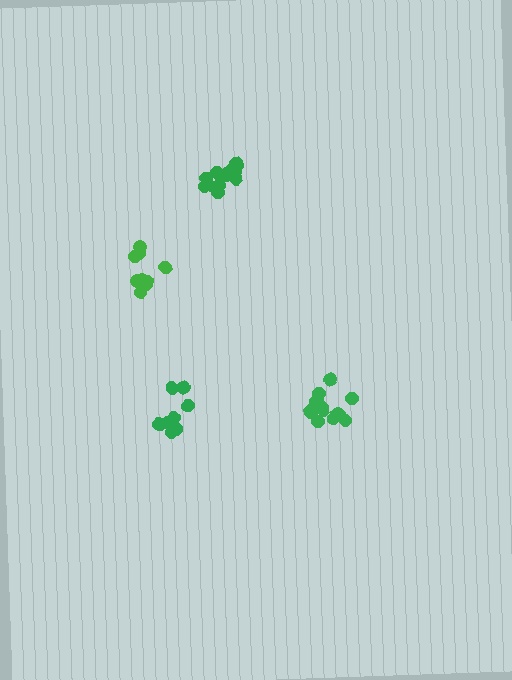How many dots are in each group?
Group 1: 9 dots, Group 2: 13 dots, Group 3: 13 dots, Group 4: 11 dots (46 total).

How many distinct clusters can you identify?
There are 4 distinct clusters.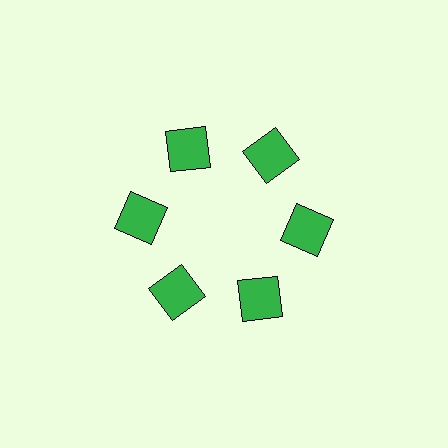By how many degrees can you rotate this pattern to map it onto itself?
The pattern maps onto itself every 60 degrees of rotation.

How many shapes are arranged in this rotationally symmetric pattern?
There are 6 shapes, arranged in 6 groups of 1.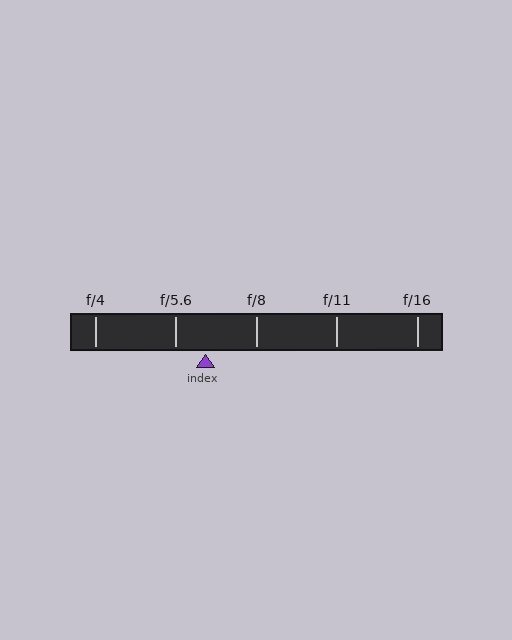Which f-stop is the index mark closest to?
The index mark is closest to f/5.6.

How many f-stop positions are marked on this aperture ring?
There are 5 f-stop positions marked.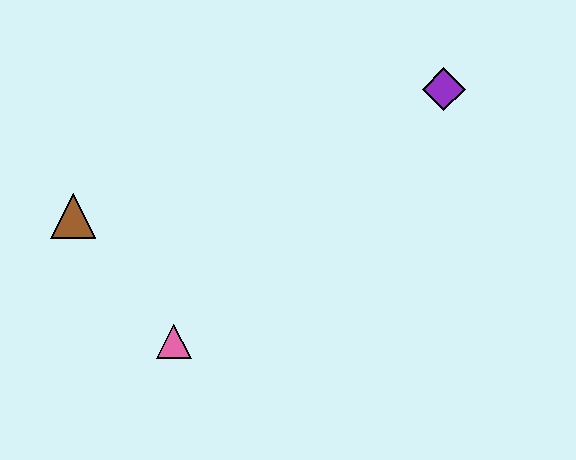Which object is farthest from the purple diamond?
The brown triangle is farthest from the purple diamond.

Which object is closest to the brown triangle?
The pink triangle is closest to the brown triangle.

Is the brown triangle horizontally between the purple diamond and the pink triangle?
No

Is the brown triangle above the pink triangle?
Yes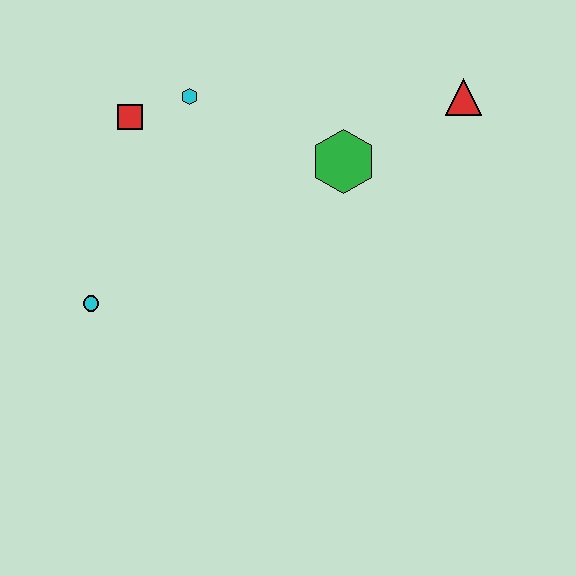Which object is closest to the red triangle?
The green hexagon is closest to the red triangle.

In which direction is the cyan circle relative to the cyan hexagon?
The cyan circle is below the cyan hexagon.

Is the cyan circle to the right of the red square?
No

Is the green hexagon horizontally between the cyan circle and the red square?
No